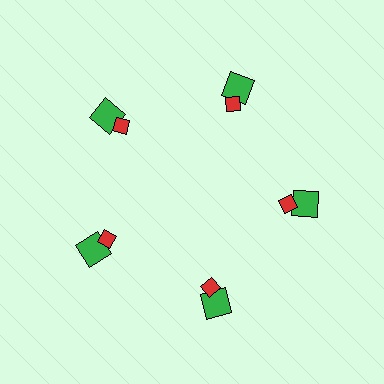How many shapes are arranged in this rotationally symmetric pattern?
There are 10 shapes, arranged in 5 groups of 2.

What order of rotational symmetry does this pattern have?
This pattern has 5-fold rotational symmetry.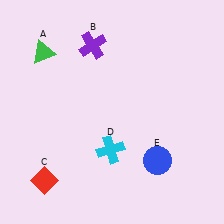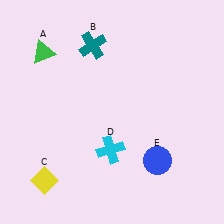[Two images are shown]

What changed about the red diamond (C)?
In Image 1, C is red. In Image 2, it changed to yellow.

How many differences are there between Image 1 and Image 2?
There are 2 differences between the two images.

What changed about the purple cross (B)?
In Image 1, B is purple. In Image 2, it changed to teal.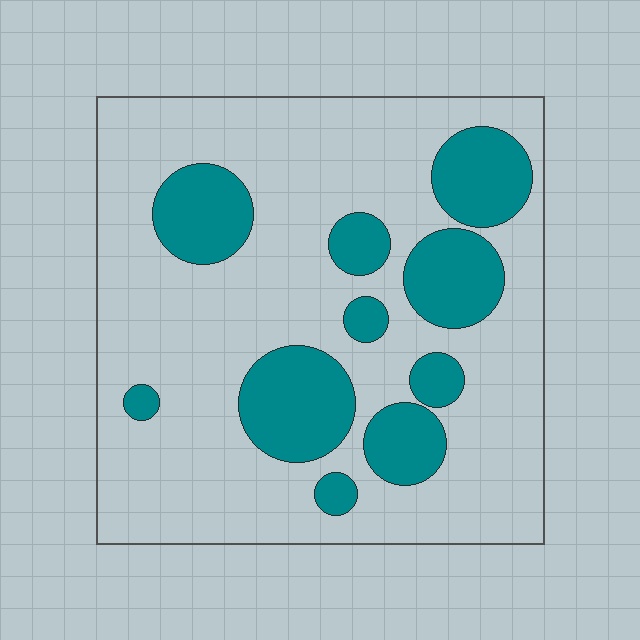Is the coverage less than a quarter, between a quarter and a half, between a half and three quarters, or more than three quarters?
Between a quarter and a half.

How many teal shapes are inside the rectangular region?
10.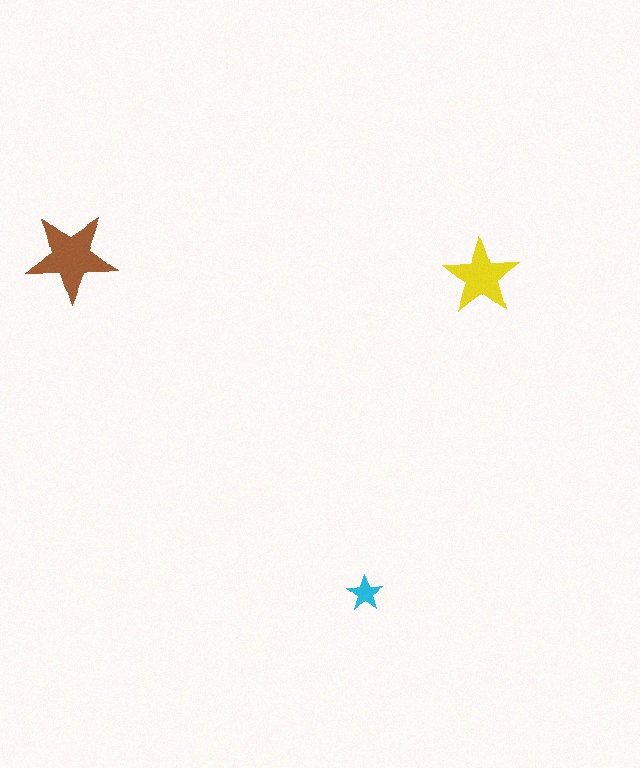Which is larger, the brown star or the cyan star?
The brown one.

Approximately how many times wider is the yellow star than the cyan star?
About 2 times wider.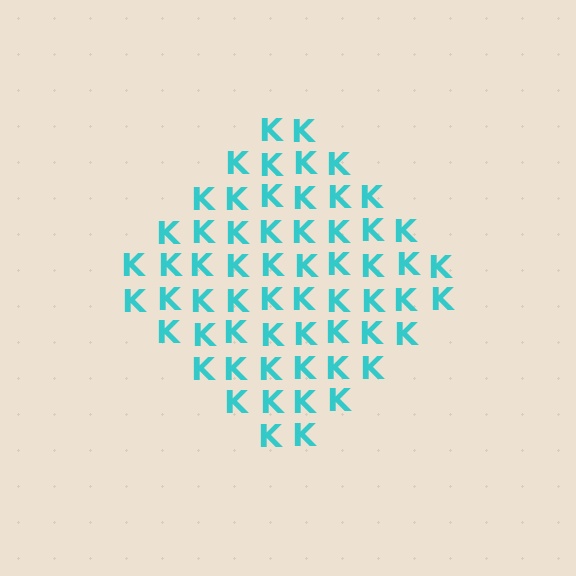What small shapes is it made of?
It is made of small letter K's.